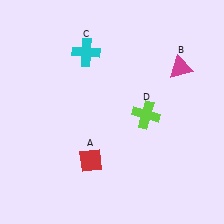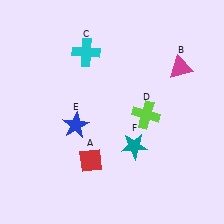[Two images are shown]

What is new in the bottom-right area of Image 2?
A teal star (F) was added in the bottom-right area of Image 2.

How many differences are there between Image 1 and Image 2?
There are 2 differences between the two images.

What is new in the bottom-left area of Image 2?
A blue star (E) was added in the bottom-left area of Image 2.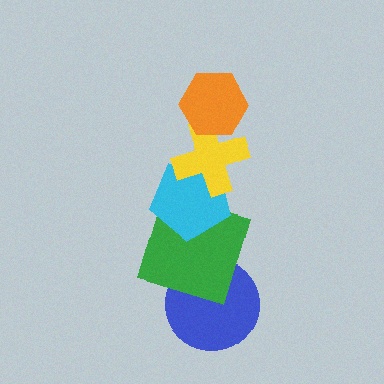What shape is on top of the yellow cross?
The orange hexagon is on top of the yellow cross.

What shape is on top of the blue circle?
The green square is on top of the blue circle.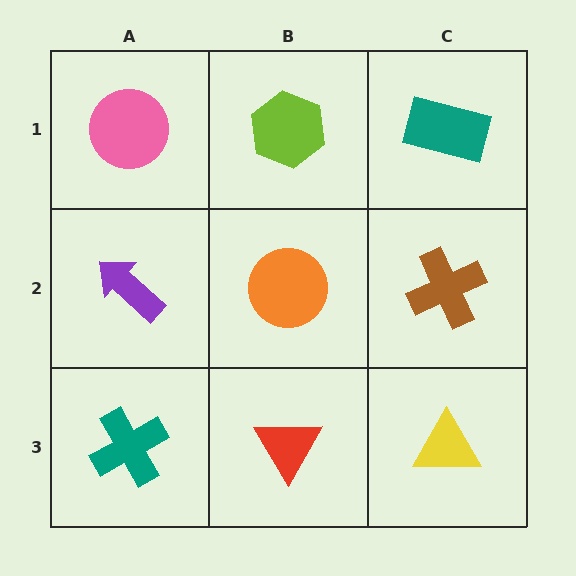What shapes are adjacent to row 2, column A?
A pink circle (row 1, column A), a teal cross (row 3, column A), an orange circle (row 2, column B).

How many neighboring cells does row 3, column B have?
3.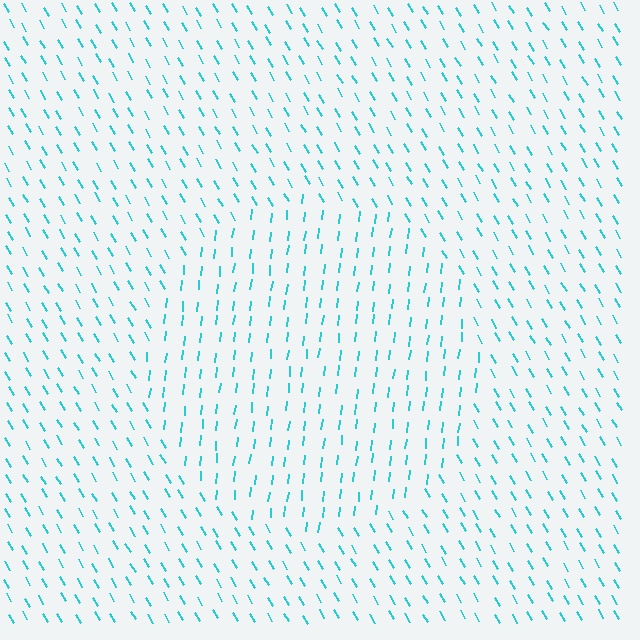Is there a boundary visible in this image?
Yes, there is a texture boundary formed by a change in line orientation.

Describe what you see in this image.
The image is filled with small cyan line segments. A circle region in the image has lines oriented differently from the surrounding lines, creating a visible texture boundary.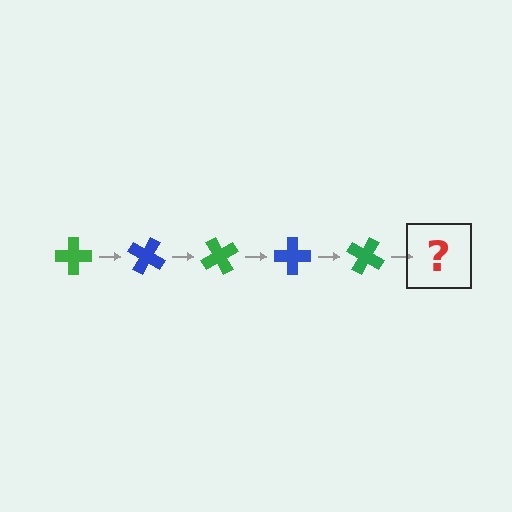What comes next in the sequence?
The next element should be a blue cross, rotated 150 degrees from the start.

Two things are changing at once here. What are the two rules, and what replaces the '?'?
The two rules are that it rotates 30 degrees each step and the color cycles through green and blue. The '?' should be a blue cross, rotated 150 degrees from the start.